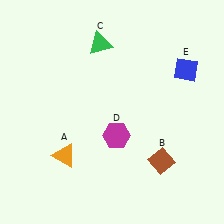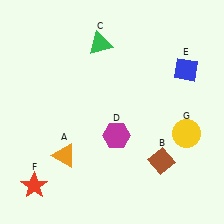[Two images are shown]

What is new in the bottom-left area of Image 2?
A red star (F) was added in the bottom-left area of Image 2.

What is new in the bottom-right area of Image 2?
A yellow circle (G) was added in the bottom-right area of Image 2.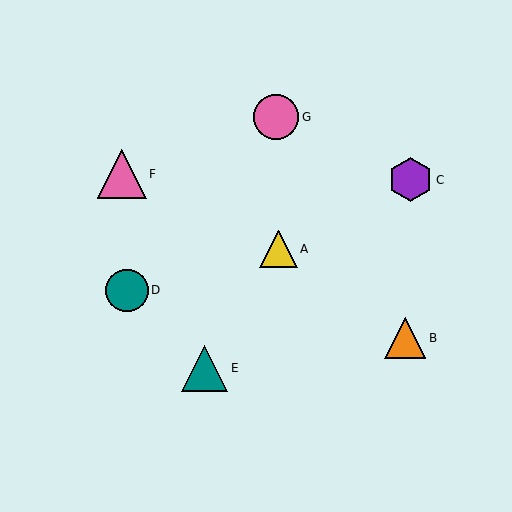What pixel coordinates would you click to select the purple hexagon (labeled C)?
Click at (411, 180) to select the purple hexagon C.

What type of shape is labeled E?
Shape E is a teal triangle.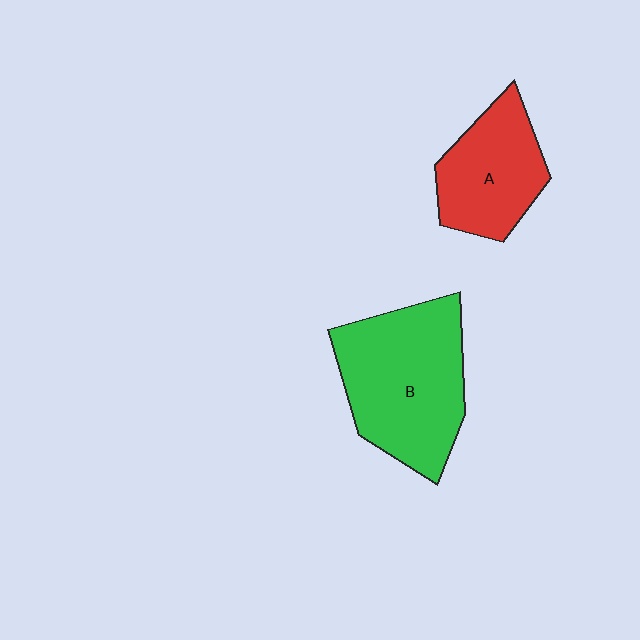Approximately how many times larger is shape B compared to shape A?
Approximately 1.5 times.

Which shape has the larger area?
Shape B (green).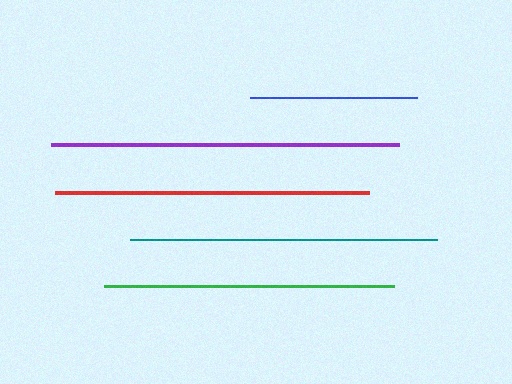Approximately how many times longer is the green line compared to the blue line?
The green line is approximately 1.7 times the length of the blue line.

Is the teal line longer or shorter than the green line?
The teal line is longer than the green line.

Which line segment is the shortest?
The blue line is the shortest at approximately 166 pixels.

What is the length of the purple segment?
The purple segment is approximately 348 pixels long.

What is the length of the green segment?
The green segment is approximately 290 pixels long.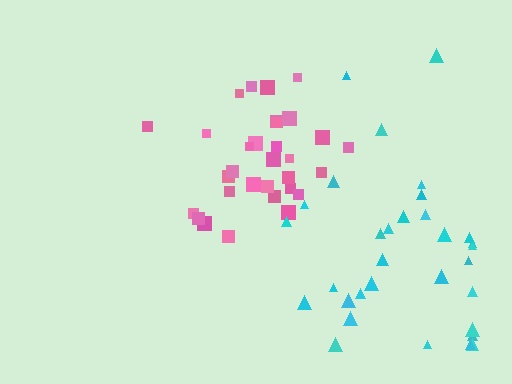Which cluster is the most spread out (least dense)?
Cyan.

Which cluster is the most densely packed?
Pink.